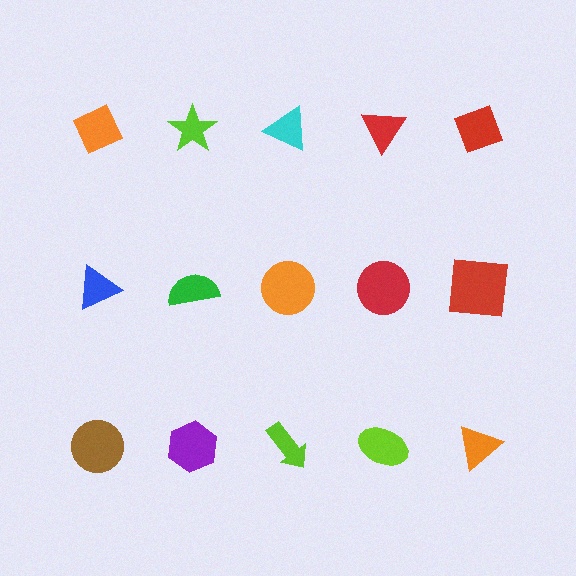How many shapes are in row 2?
5 shapes.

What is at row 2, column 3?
An orange circle.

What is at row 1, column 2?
A lime star.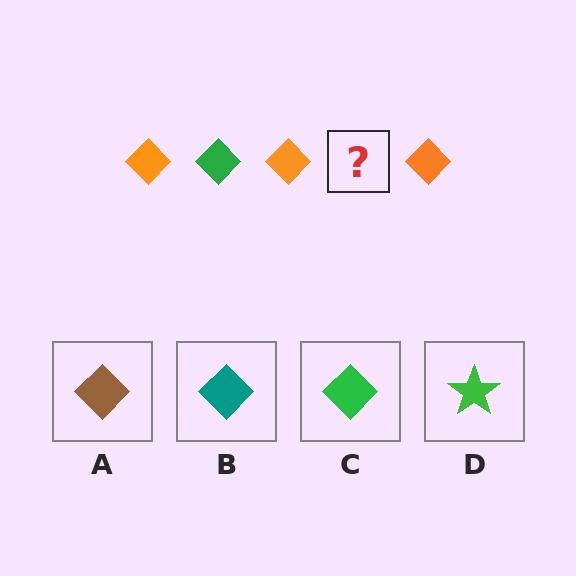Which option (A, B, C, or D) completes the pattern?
C.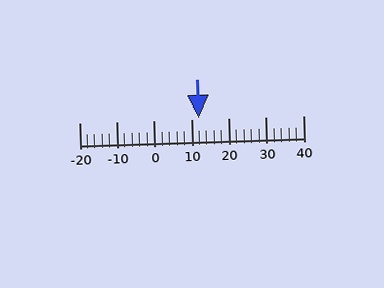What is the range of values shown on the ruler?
The ruler shows values from -20 to 40.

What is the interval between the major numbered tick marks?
The major tick marks are spaced 10 units apart.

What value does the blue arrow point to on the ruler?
The blue arrow points to approximately 12.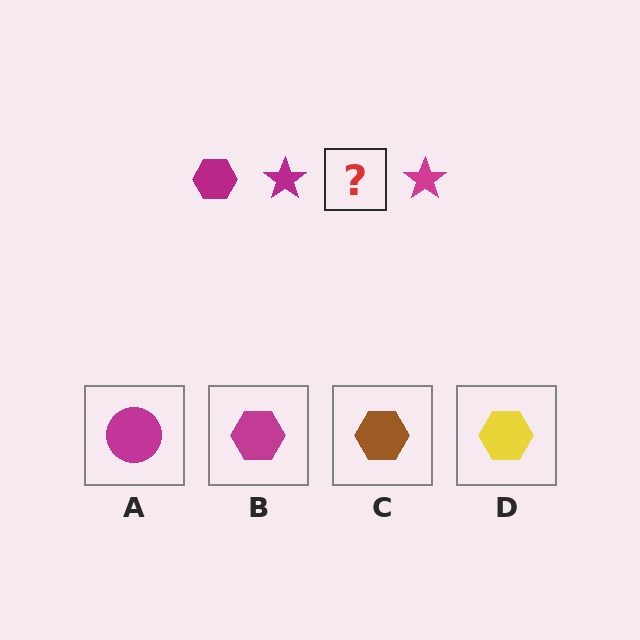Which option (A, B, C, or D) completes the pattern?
B.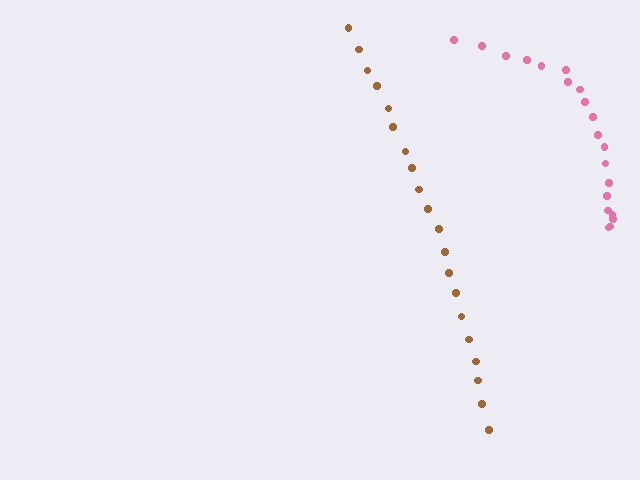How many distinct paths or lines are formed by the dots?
There are 2 distinct paths.